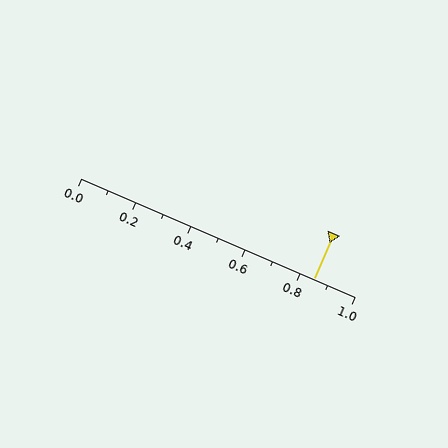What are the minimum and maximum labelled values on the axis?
The axis runs from 0.0 to 1.0.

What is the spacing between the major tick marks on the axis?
The major ticks are spaced 0.2 apart.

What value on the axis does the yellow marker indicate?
The marker indicates approximately 0.85.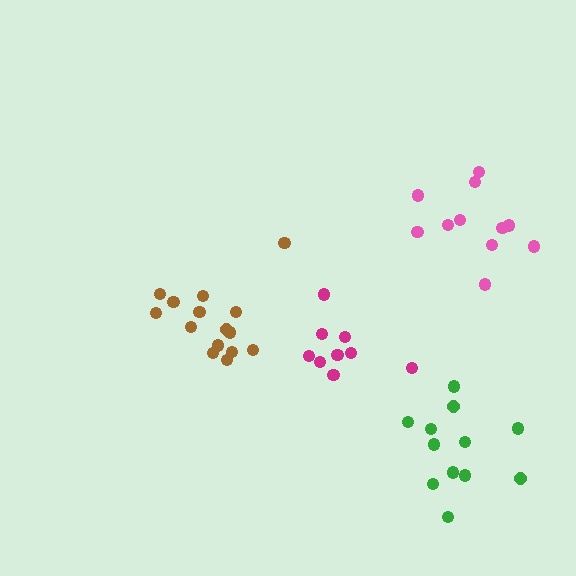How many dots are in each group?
Group 1: 13 dots, Group 2: 9 dots, Group 3: 11 dots, Group 4: 15 dots (48 total).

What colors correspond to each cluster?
The clusters are colored: green, magenta, pink, brown.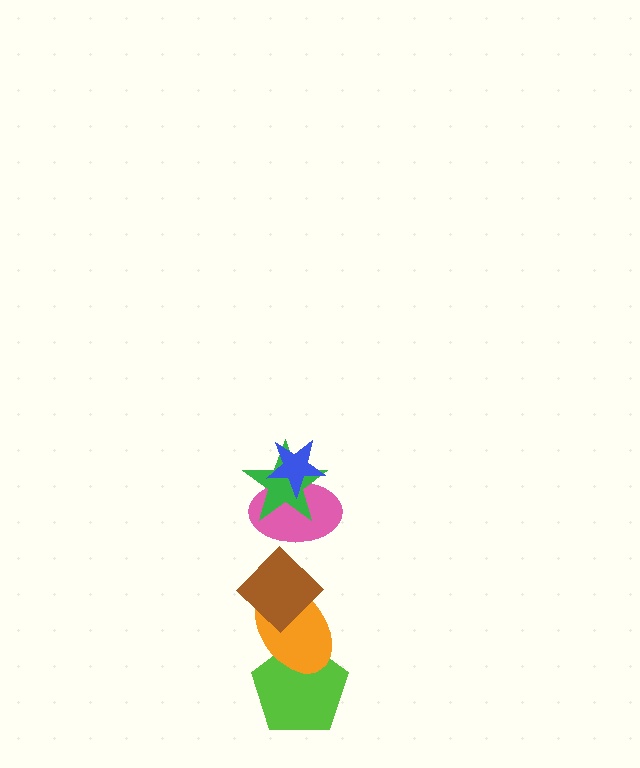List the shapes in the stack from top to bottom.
From top to bottom: the blue star, the green star, the pink ellipse, the brown diamond, the orange ellipse, the lime pentagon.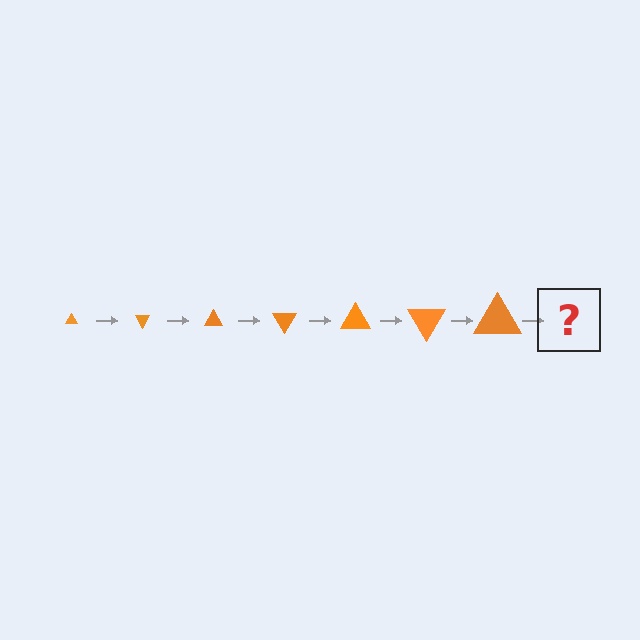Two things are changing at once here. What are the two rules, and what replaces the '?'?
The two rules are that the triangle grows larger each step and it rotates 60 degrees each step. The '?' should be a triangle, larger than the previous one and rotated 420 degrees from the start.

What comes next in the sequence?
The next element should be a triangle, larger than the previous one and rotated 420 degrees from the start.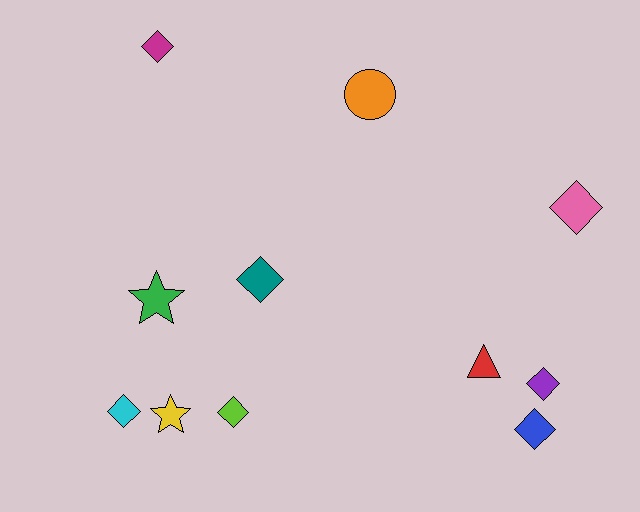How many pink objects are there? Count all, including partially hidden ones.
There is 1 pink object.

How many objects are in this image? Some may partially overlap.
There are 11 objects.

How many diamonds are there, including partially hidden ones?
There are 7 diamonds.